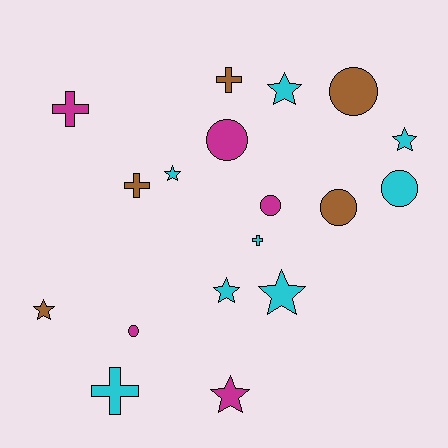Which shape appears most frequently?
Star, with 7 objects.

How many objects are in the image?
There are 18 objects.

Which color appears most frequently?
Cyan, with 8 objects.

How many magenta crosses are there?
There is 1 magenta cross.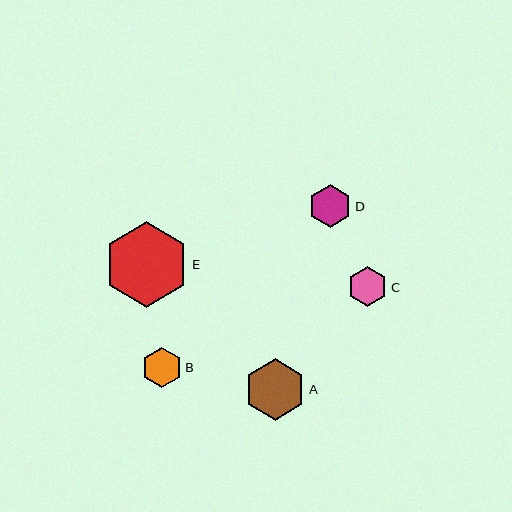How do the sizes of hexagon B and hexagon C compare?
Hexagon B and hexagon C are approximately the same size.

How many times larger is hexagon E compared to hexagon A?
Hexagon E is approximately 1.4 times the size of hexagon A.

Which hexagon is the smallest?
Hexagon C is the smallest with a size of approximately 40 pixels.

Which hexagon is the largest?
Hexagon E is the largest with a size of approximately 85 pixels.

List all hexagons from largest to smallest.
From largest to smallest: E, A, D, B, C.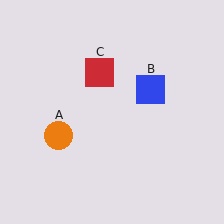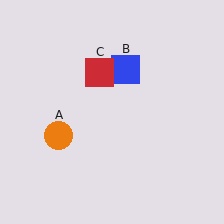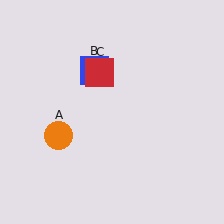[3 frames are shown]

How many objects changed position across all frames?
1 object changed position: blue square (object B).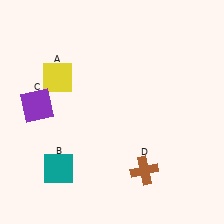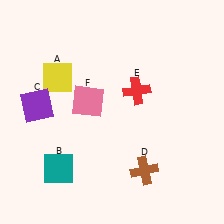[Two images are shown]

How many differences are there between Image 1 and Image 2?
There are 2 differences between the two images.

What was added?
A red cross (E), a pink square (F) were added in Image 2.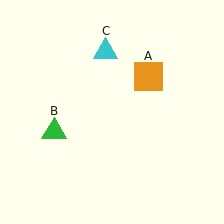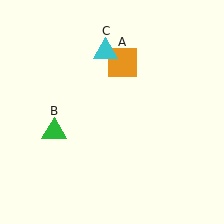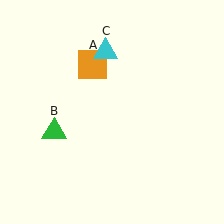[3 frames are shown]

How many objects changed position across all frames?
1 object changed position: orange square (object A).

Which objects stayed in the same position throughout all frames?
Green triangle (object B) and cyan triangle (object C) remained stationary.